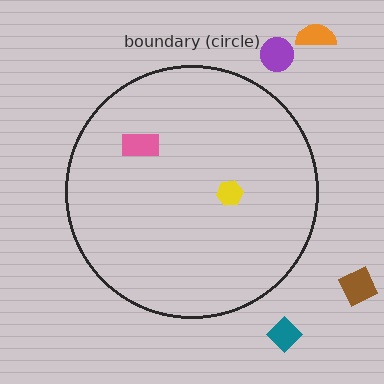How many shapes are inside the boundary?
2 inside, 4 outside.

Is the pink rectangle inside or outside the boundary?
Inside.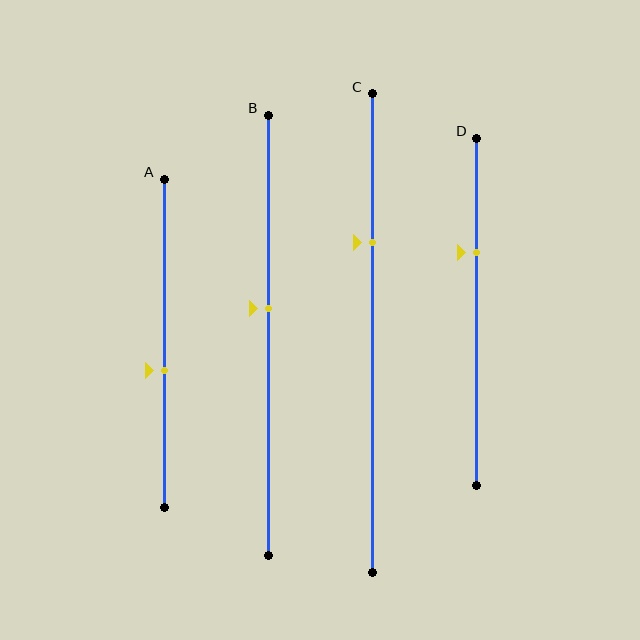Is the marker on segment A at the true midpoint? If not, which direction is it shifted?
No, the marker on segment A is shifted downward by about 8% of the segment length.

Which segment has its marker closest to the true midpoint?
Segment B has its marker closest to the true midpoint.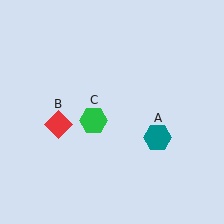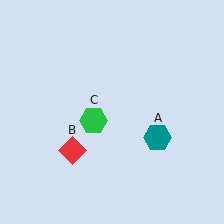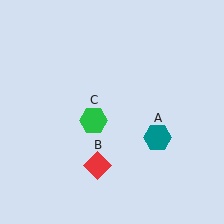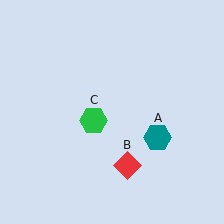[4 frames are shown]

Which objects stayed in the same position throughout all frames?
Teal hexagon (object A) and green hexagon (object C) remained stationary.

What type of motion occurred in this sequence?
The red diamond (object B) rotated counterclockwise around the center of the scene.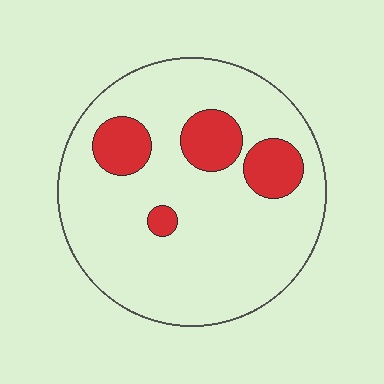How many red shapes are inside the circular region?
4.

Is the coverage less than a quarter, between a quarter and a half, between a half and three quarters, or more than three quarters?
Less than a quarter.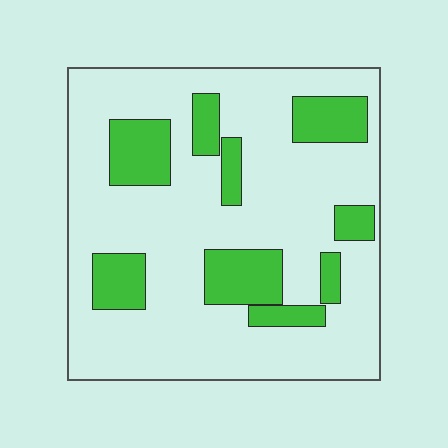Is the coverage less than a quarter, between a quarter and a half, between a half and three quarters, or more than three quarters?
Less than a quarter.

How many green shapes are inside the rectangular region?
9.